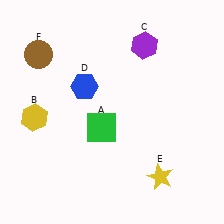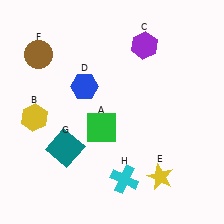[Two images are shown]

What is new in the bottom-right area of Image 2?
A cyan cross (H) was added in the bottom-right area of Image 2.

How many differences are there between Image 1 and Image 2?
There are 2 differences between the two images.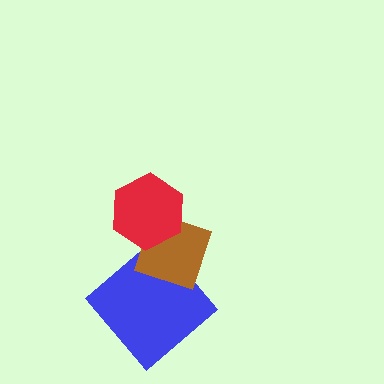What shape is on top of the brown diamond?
The red hexagon is on top of the brown diamond.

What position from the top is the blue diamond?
The blue diamond is 3rd from the top.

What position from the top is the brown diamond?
The brown diamond is 2nd from the top.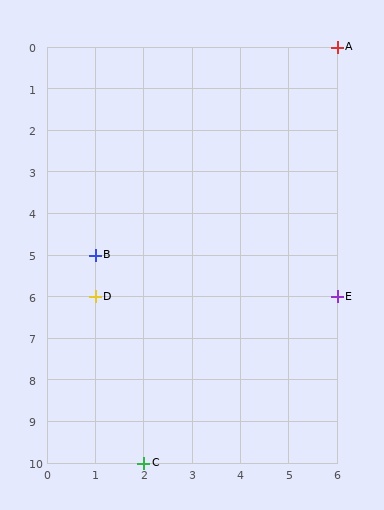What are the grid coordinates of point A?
Point A is at grid coordinates (6, 0).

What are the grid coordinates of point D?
Point D is at grid coordinates (1, 6).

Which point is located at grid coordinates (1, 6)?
Point D is at (1, 6).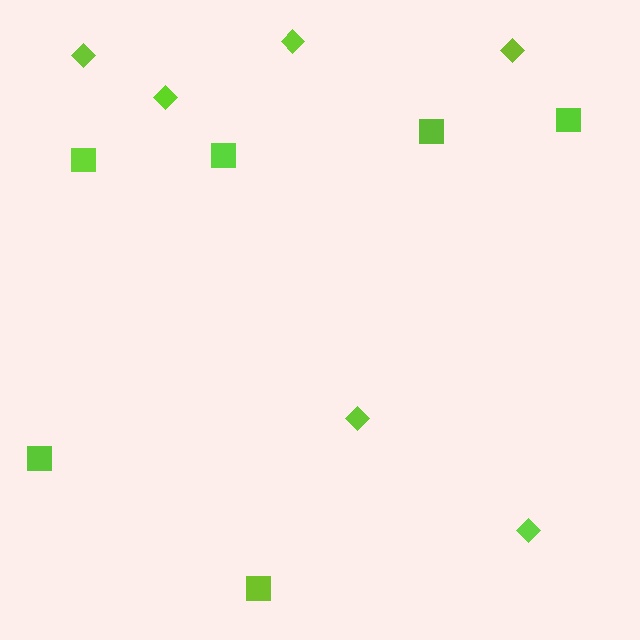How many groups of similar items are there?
There are 2 groups: one group of squares (6) and one group of diamonds (6).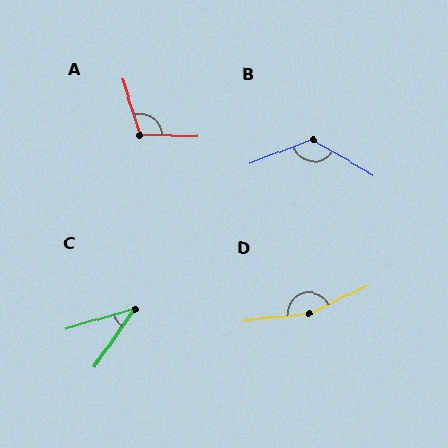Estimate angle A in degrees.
Approximately 108 degrees.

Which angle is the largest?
D, at approximately 160 degrees.